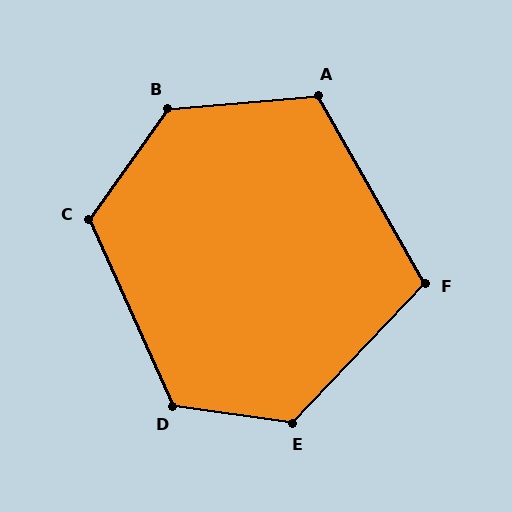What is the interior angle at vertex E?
Approximately 125 degrees (obtuse).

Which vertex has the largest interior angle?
B, at approximately 130 degrees.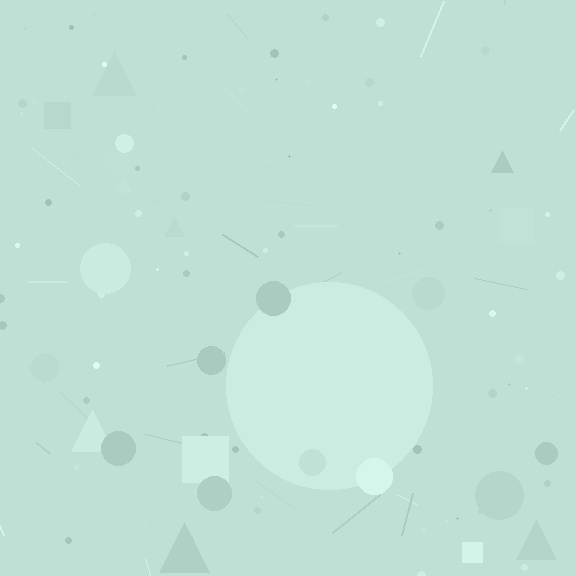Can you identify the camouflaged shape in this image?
The camouflaged shape is a circle.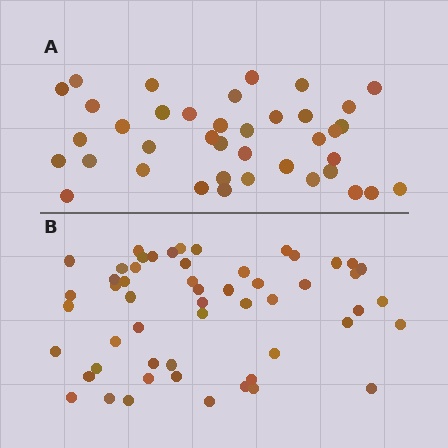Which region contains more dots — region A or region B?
Region B (the bottom region) has more dots.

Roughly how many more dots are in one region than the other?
Region B has approximately 15 more dots than region A.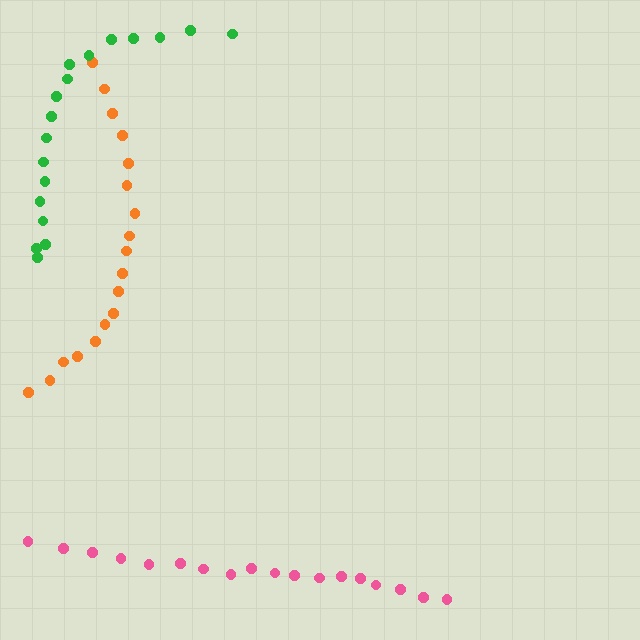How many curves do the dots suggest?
There are 3 distinct paths.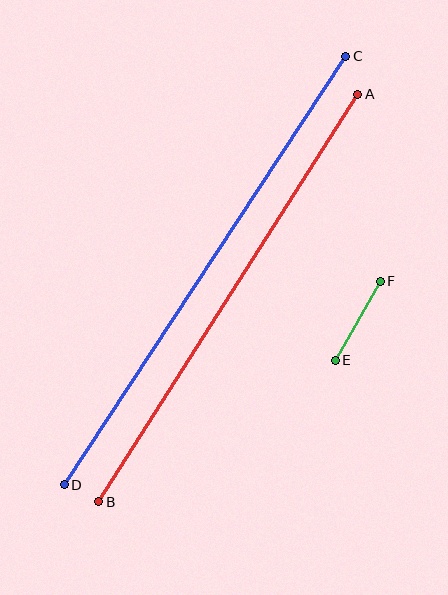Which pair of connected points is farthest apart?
Points C and D are farthest apart.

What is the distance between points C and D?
The distance is approximately 513 pixels.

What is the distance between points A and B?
The distance is approximately 483 pixels.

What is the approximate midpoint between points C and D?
The midpoint is at approximately (205, 271) pixels.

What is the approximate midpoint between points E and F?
The midpoint is at approximately (358, 321) pixels.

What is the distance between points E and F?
The distance is approximately 91 pixels.